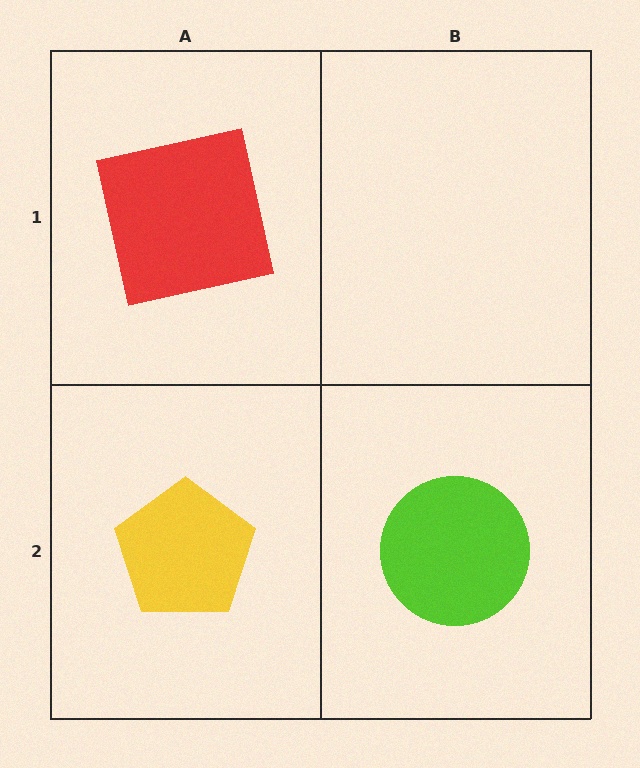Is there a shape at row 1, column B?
No, that cell is empty.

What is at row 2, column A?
A yellow pentagon.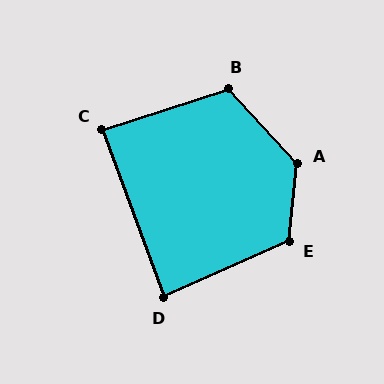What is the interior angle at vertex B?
Approximately 115 degrees (obtuse).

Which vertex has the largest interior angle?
A, at approximately 131 degrees.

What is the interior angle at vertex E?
Approximately 120 degrees (obtuse).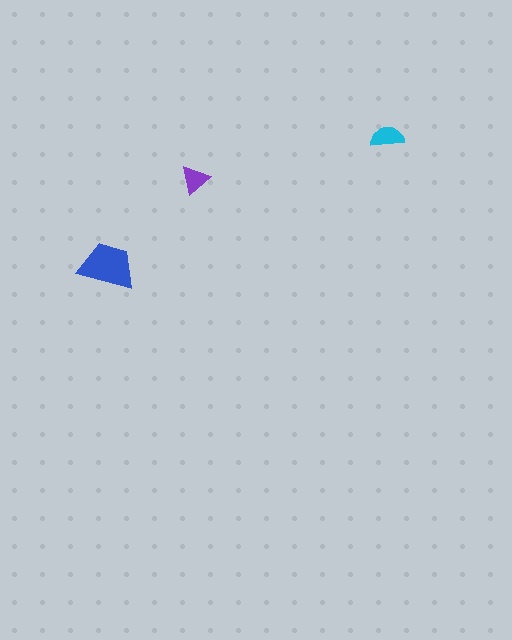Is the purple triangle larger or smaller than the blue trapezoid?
Smaller.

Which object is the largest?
The blue trapezoid.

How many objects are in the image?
There are 3 objects in the image.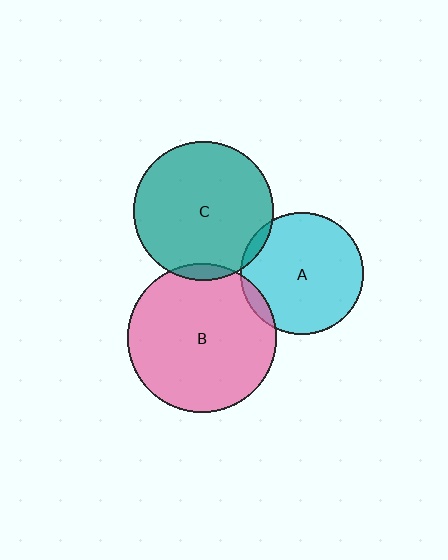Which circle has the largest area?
Circle B (pink).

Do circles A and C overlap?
Yes.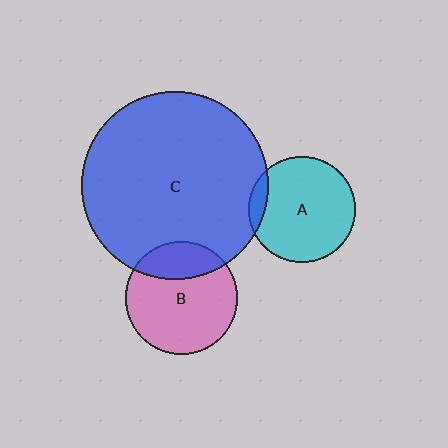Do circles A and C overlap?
Yes.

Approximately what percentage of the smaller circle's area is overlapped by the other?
Approximately 10%.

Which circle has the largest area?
Circle C (blue).